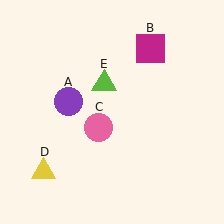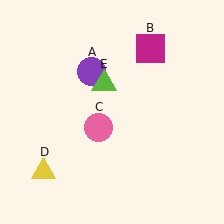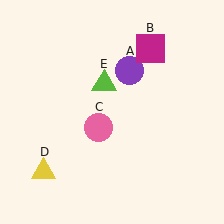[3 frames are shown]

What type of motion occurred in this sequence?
The purple circle (object A) rotated clockwise around the center of the scene.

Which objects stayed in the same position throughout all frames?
Magenta square (object B) and pink circle (object C) and yellow triangle (object D) and lime triangle (object E) remained stationary.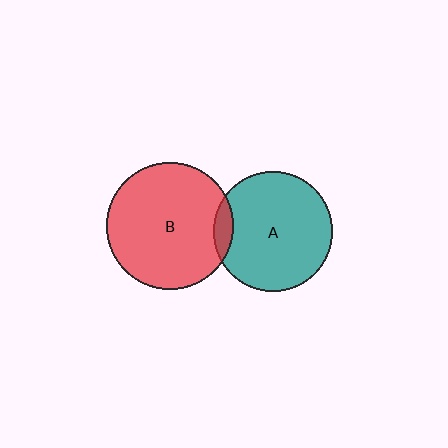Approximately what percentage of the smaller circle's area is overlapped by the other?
Approximately 10%.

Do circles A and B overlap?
Yes.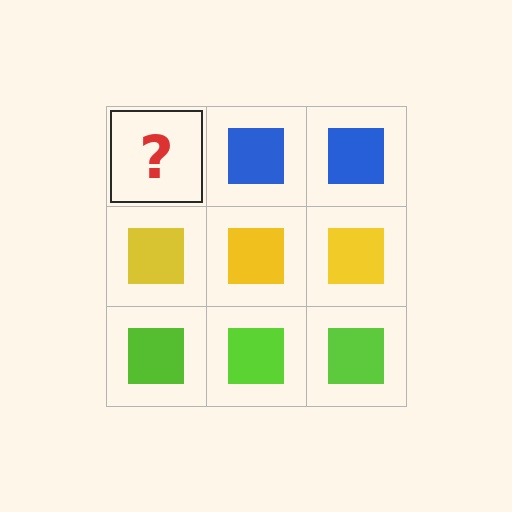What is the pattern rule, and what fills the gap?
The rule is that each row has a consistent color. The gap should be filled with a blue square.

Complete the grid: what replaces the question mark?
The question mark should be replaced with a blue square.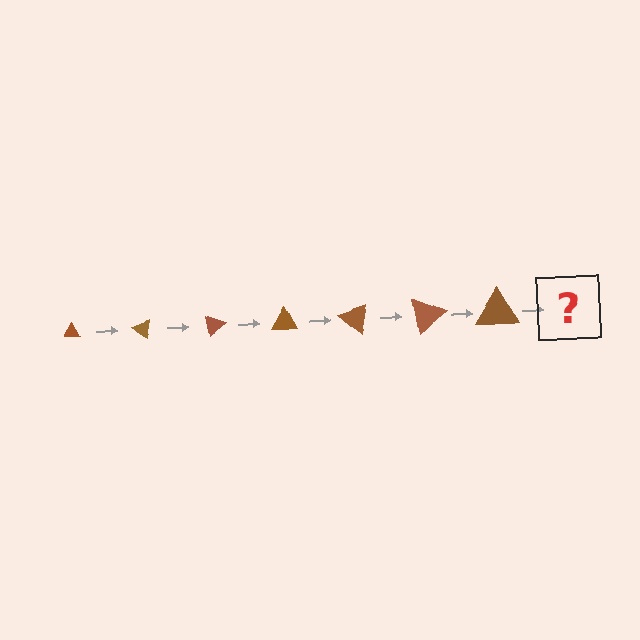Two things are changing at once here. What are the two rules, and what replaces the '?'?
The two rules are that the triangle grows larger each step and it rotates 40 degrees each step. The '?' should be a triangle, larger than the previous one and rotated 280 degrees from the start.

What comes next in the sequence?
The next element should be a triangle, larger than the previous one and rotated 280 degrees from the start.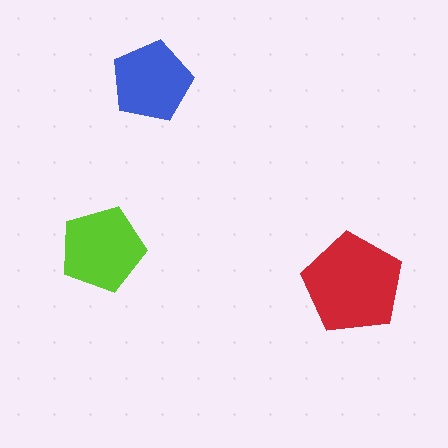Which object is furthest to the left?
The lime pentagon is leftmost.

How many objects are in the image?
There are 3 objects in the image.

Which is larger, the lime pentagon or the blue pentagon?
The lime one.